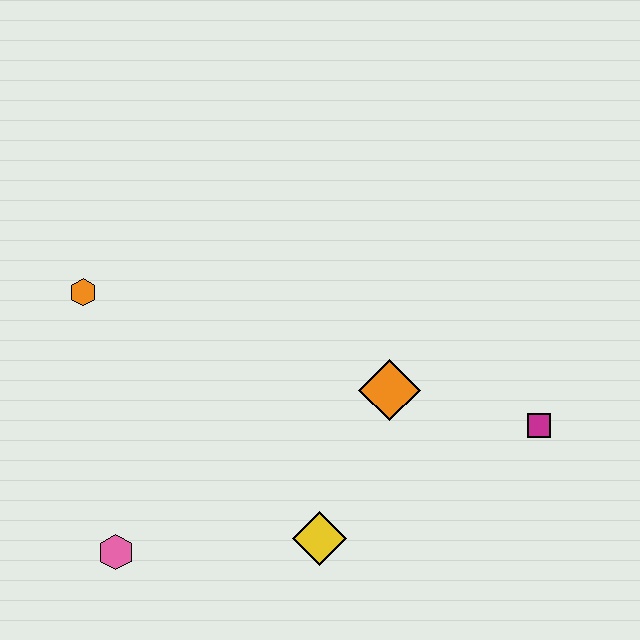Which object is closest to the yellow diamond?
The orange diamond is closest to the yellow diamond.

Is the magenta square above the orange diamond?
No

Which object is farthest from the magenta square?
The orange hexagon is farthest from the magenta square.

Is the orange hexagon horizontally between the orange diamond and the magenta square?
No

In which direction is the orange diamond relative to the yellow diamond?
The orange diamond is above the yellow diamond.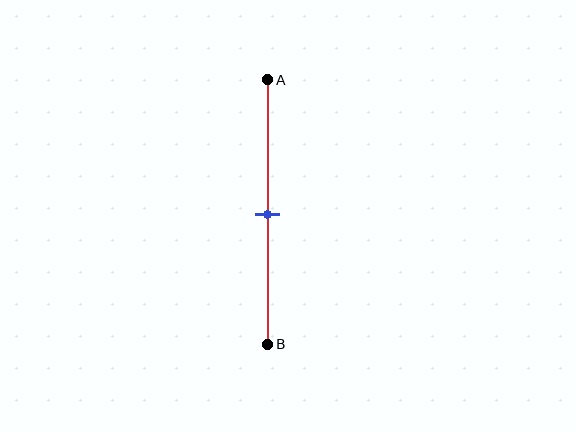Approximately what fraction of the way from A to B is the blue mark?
The blue mark is approximately 50% of the way from A to B.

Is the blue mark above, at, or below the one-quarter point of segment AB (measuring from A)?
The blue mark is below the one-quarter point of segment AB.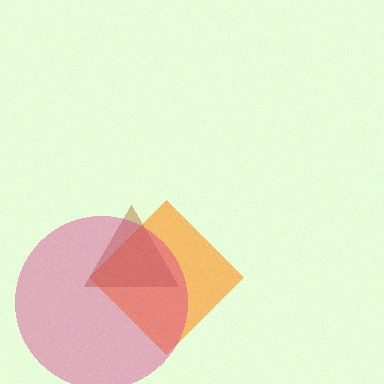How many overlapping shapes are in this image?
There are 3 overlapping shapes in the image.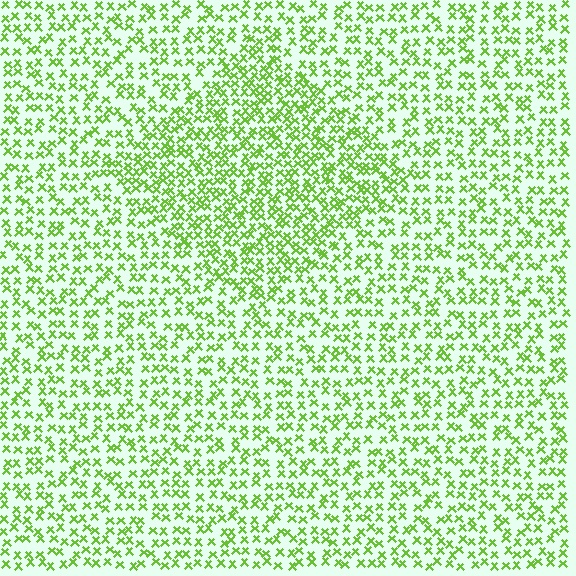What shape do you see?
I see a diamond.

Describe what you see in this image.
The image contains small lime elements arranged at two different densities. A diamond-shaped region is visible where the elements are more densely packed than the surrounding area.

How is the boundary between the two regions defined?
The boundary is defined by a change in element density (approximately 1.7x ratio). All elements are the same color, size, and shape.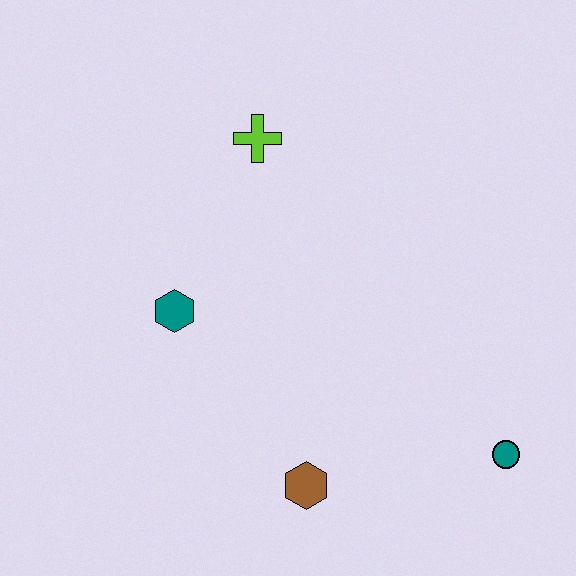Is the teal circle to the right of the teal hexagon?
Yes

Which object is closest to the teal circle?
The brown hexagon is closest to the teal circle.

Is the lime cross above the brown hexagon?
Yes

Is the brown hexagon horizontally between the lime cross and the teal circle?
Yes